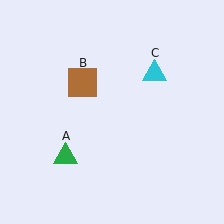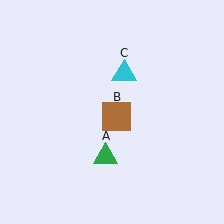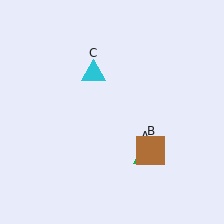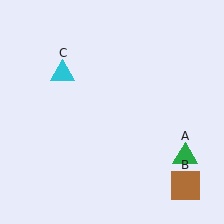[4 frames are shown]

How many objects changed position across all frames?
3 objects changed position: green triangle (object A), brown square (object B), cyan triangle (object C).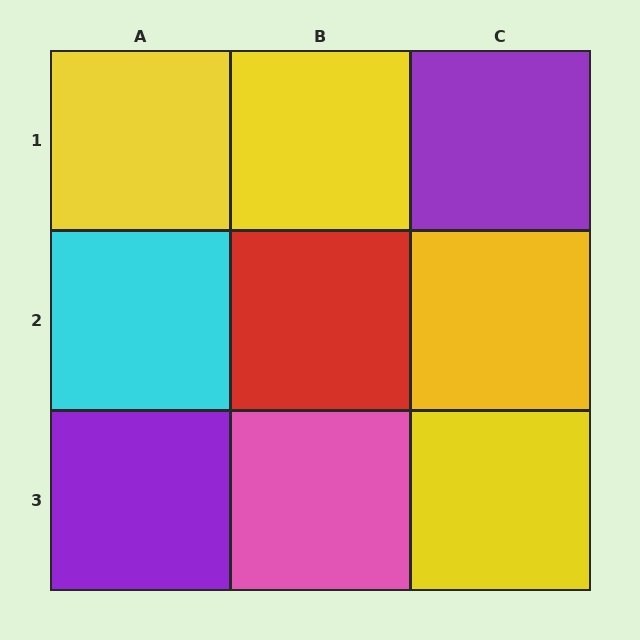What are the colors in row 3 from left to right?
Purple, pink, yellow.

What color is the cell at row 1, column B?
Yellow.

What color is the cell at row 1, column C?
Purple.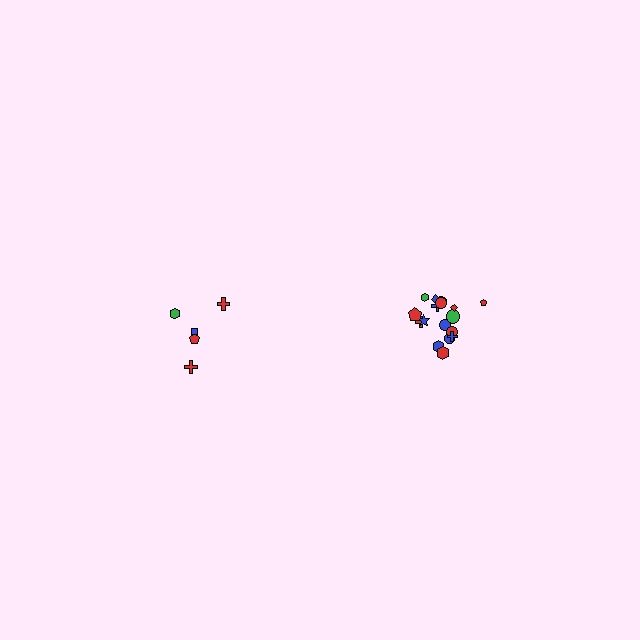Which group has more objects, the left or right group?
The right group.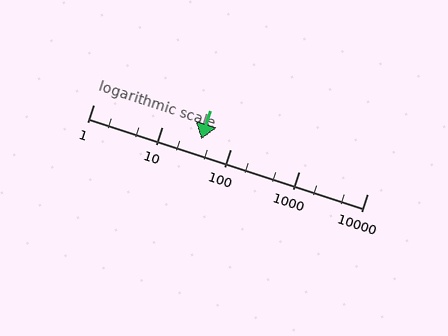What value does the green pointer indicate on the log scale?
The pointer indicates approximately 38.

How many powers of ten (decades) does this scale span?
The scale spans 4 decades, from 1 to 10000.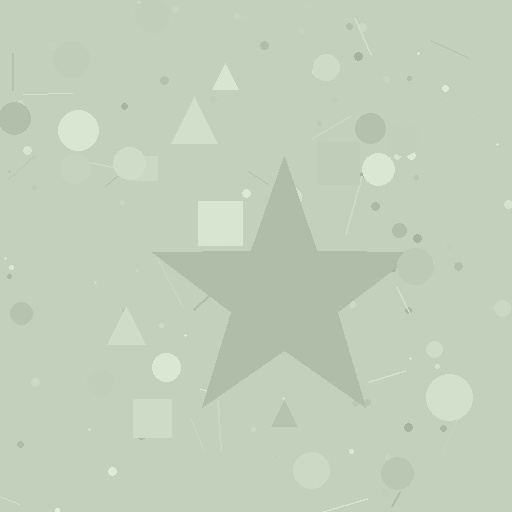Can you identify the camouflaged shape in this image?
The camouflaged shape is a star.